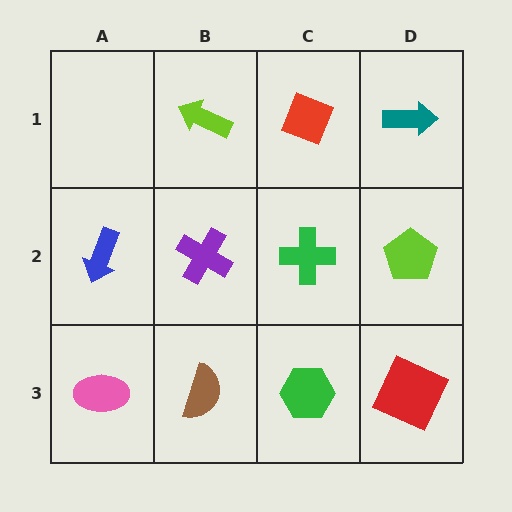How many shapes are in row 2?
4 shapes.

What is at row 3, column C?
A green hexagon.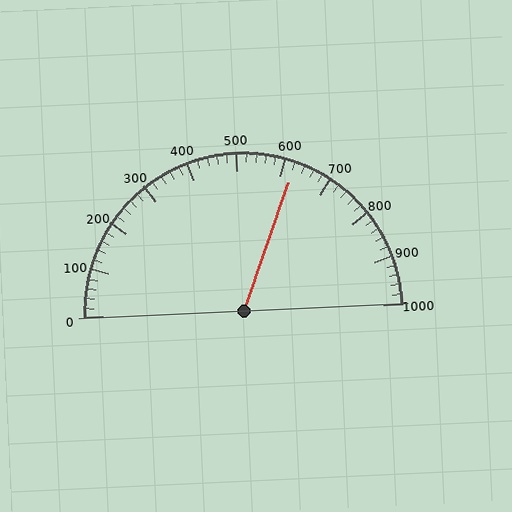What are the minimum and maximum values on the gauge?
The gauge ranges from 0 to 1000.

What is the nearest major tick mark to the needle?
The nearest major tick mark is 600.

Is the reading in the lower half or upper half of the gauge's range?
The reading is in the upper half of the range (0 to 1000).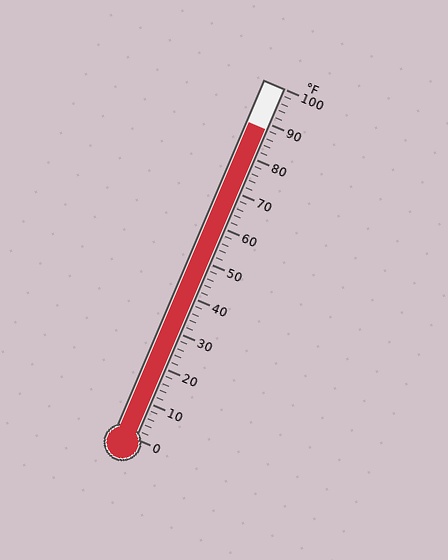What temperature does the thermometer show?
The thermometer shows approximately 88°F.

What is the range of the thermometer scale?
The thermometer scale ranges from 0°F to 100°F.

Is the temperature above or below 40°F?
The temperature is above 40°F.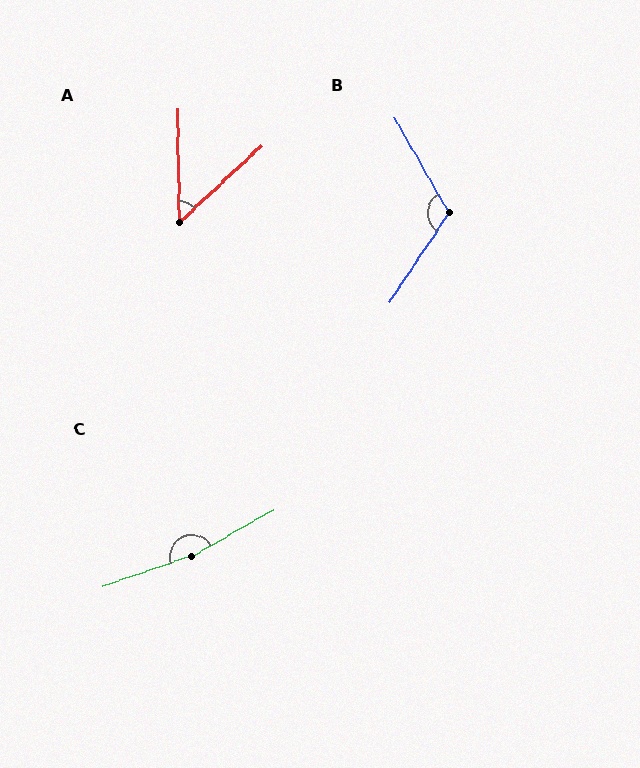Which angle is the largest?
C, at approximately 170 degrees.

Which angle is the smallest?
A, at approximately 48 degrees.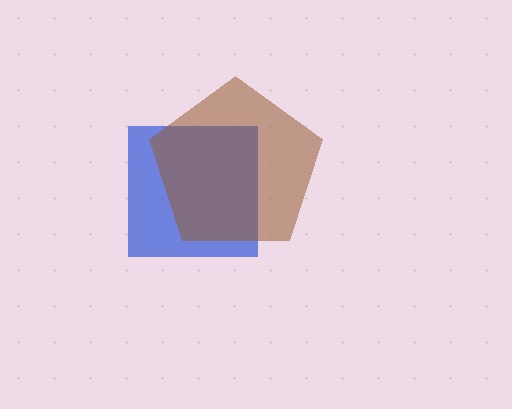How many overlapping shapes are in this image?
There are 2 overlapping shapes in the image.